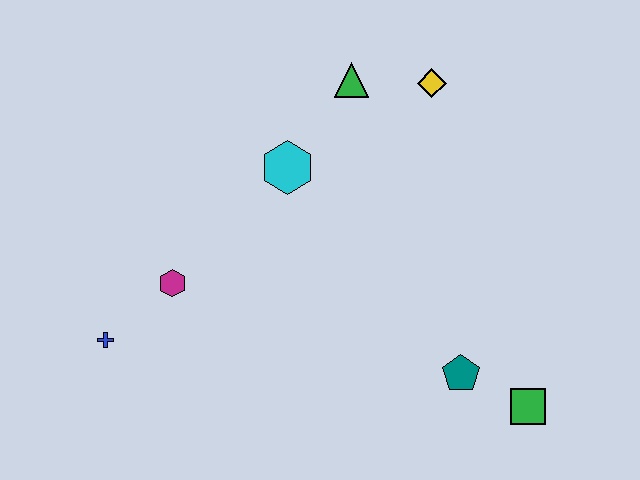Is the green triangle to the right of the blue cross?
Yes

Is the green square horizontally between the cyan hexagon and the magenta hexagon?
No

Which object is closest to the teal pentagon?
The green square is closest to the teal pentagon.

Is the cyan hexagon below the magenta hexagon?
No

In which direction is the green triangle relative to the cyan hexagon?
The green triangle is above the cyan hexagon.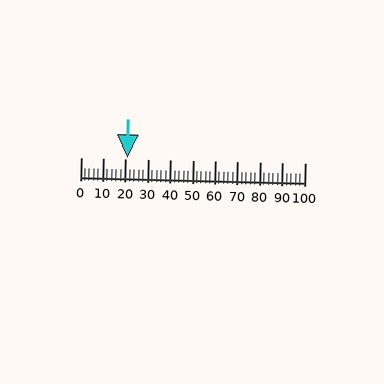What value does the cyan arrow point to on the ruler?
The cyan arrow points to approximately 21.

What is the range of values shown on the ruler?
The ruler shows values from 0 to 100.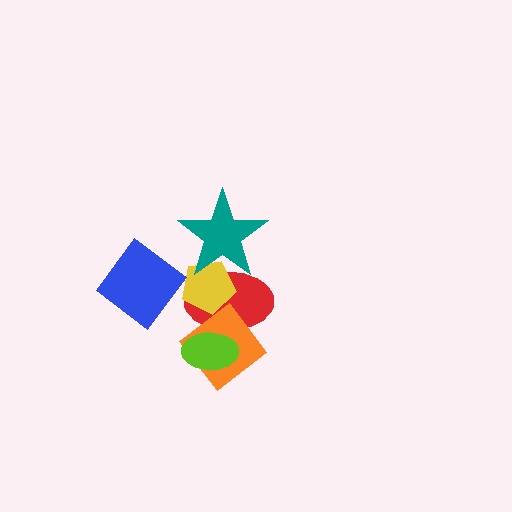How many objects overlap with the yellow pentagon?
3 objects overlap with the yellow pentagon.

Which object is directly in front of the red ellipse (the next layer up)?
The yellow pentagon is directly in front of the red ellipse.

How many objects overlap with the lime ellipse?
2 objects overlap with the lime ellipse.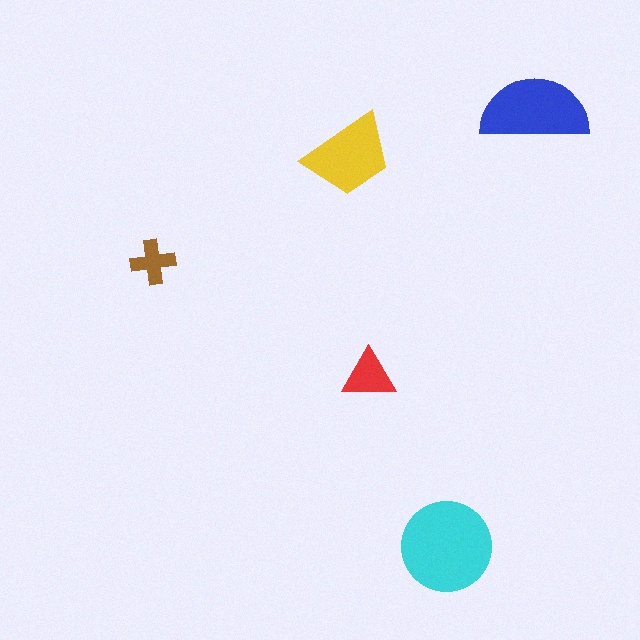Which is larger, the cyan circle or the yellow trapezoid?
The cyan circle.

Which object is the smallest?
The brown cross.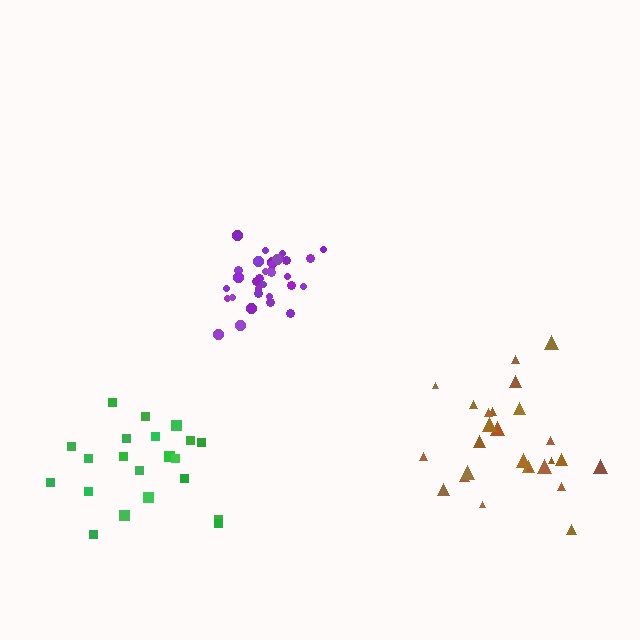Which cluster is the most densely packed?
Purple.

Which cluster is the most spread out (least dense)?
Green.